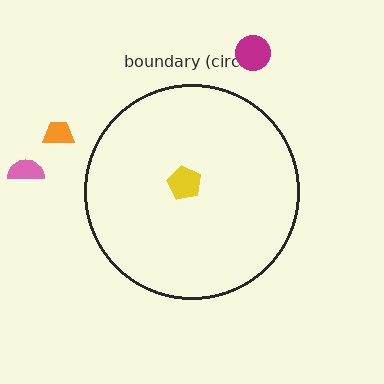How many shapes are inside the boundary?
1 inside, 3 outside.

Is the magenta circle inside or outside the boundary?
Outside.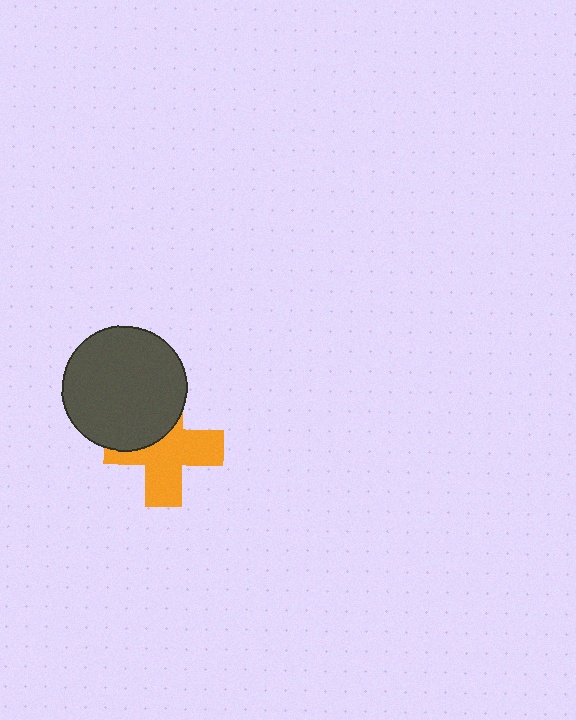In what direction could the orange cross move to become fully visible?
The orange cross could move down. That would shift it out from behind the dark gray circle entirely.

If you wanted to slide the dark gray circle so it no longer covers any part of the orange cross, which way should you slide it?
Slide it up — that is the most direct way to separate the two shapes.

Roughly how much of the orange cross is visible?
About half of it is visible (roughly 65%).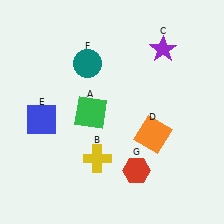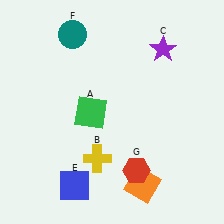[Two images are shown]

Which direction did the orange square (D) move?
The orange square (D) moved down.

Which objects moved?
The objects that moved are: the orange square (D), the blue square (E), the teal circle (F).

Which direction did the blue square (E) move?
The blue square (E) moved down.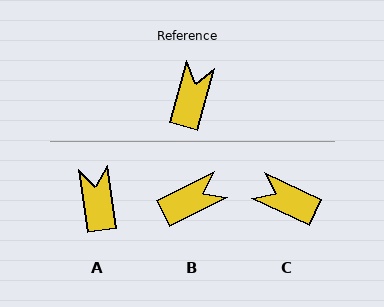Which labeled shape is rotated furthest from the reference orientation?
C, about 79 degrees away.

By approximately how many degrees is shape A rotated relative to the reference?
Approximately 23 degrees counter-clockwise.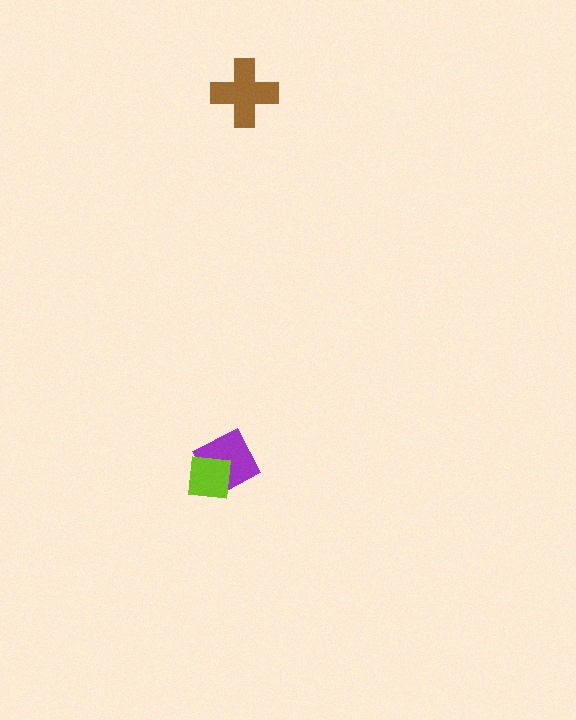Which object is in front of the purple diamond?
The lime square is in front of the purple diamond.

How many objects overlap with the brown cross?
0 objects overlap with the brown cross.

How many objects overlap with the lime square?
1 object overlaps with the lime square.